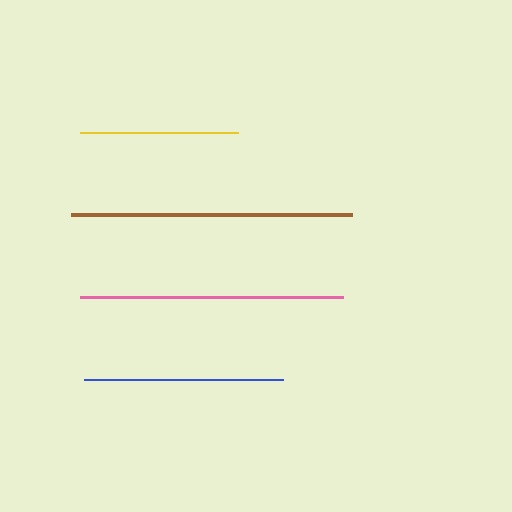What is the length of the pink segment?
The pink segment is approximately 263 pixels long.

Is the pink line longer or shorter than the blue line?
The pink line is longer than the blue line.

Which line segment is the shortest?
The yellow line is the shortest at approximately 158 pixels.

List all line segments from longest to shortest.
From longest to shortest: brown, pink, blue, yellow.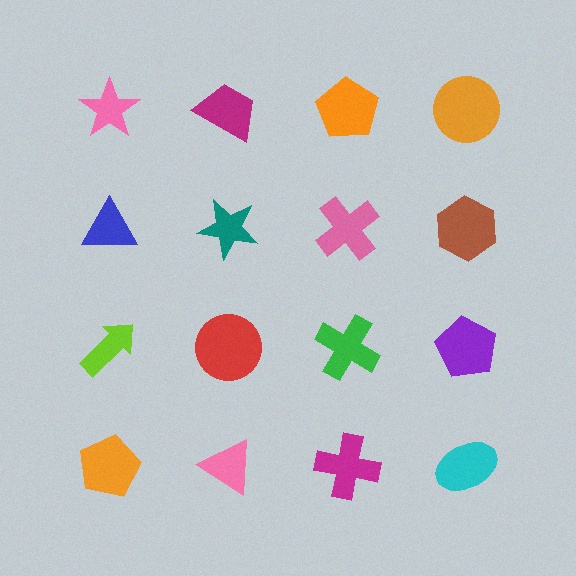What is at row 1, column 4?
An orange circle.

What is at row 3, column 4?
A purple pentagon.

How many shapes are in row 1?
4 shapes.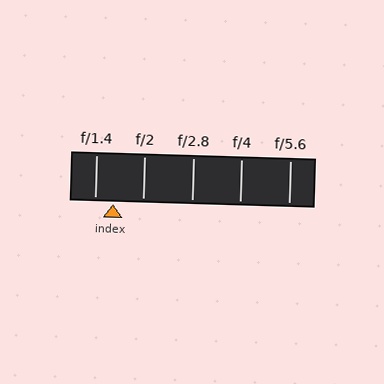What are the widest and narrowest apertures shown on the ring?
The widest aperture shown is f/1.4 and the narrowest is f/5.6.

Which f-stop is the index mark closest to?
The index mark is closest to f/1.4.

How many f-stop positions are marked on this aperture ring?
There are 5 f-stop positions marked.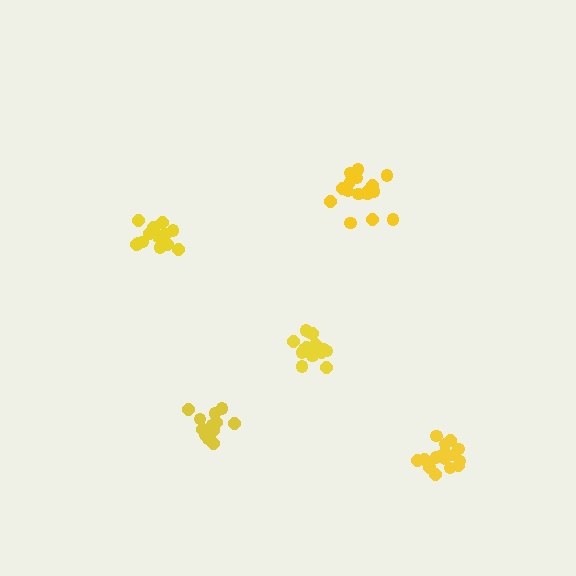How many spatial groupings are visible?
There are 5 spatial groupings.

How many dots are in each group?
Group 1: 16 dots, Group 2: 16 dots, Group 3: 12 dots, Group 4: 17 dots, Group 5: 17 dots (78 total).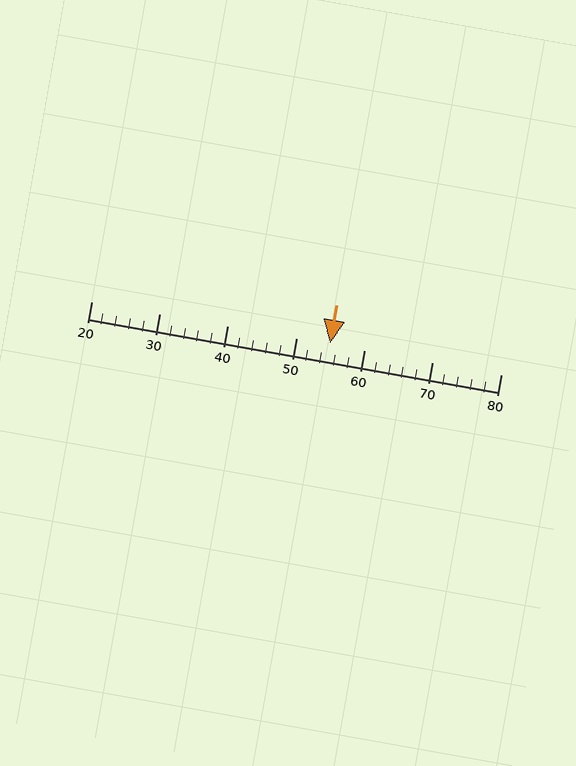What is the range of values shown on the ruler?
The ruler shows values from 20 to 80.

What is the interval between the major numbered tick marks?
The major tick marks are spaced 10 units apart.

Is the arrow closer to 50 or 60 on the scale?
The arrow is closer to 60.